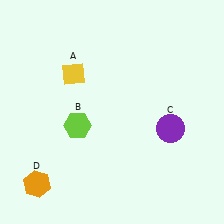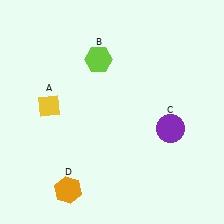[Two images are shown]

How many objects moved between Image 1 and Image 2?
3 objects moved between the two images.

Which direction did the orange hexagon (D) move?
The orange hexagon (D) moved right.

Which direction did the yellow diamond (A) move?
The yellow diamond (A) moved down.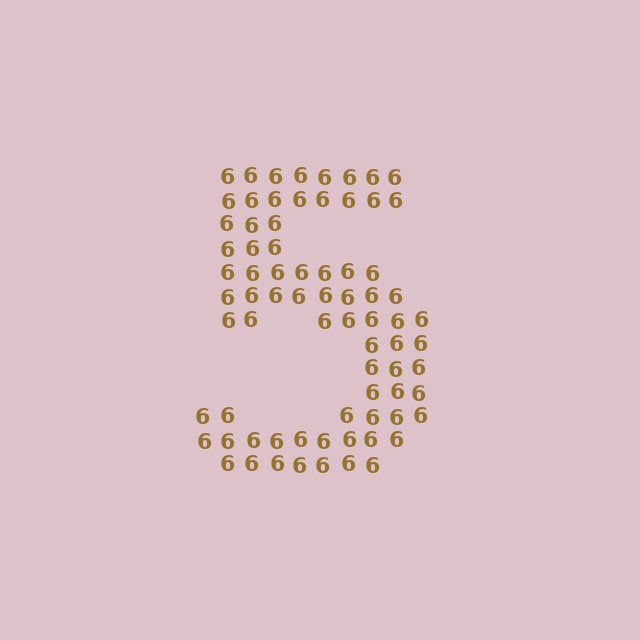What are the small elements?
The small elements are digit 6's.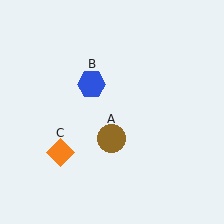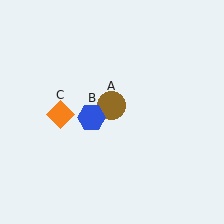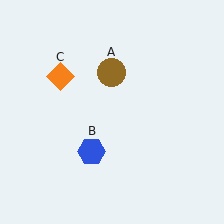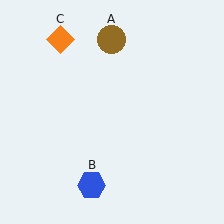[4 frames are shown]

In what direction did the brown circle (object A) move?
The brown circle (object A) moved up.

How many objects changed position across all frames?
3 objects changed position: brown circle (object A), blue hexagon (object B), orange diamond (object C).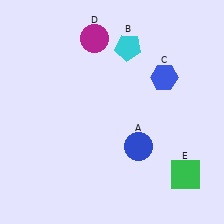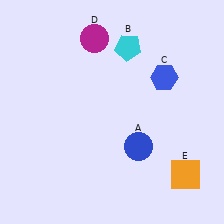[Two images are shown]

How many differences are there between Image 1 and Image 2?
There is 1 difference between the two images.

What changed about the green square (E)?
In Image 1, E is green. In Image 2, it changed to orange.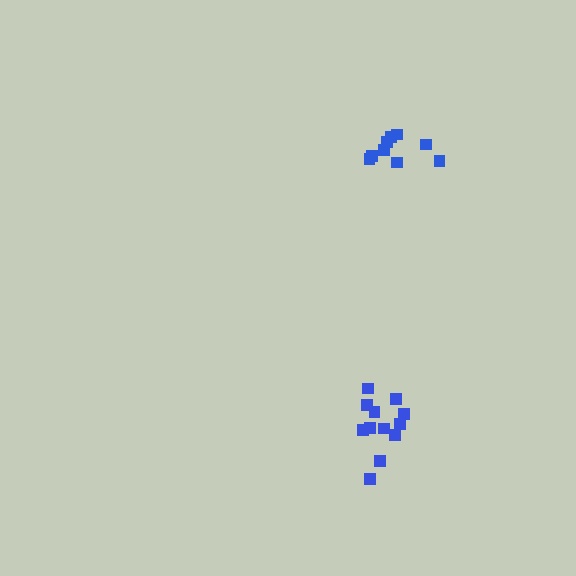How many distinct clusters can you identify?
There are 2 distinct clusters.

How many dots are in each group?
Group 1: 12 dots, Group 2: 9 dots (21 total).